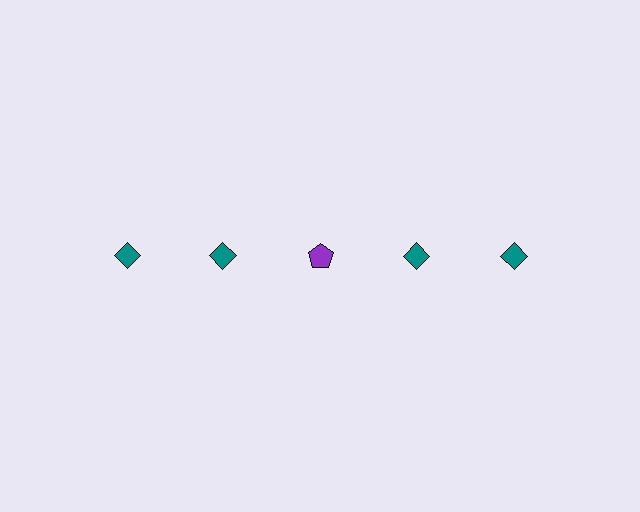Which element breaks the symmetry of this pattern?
The purple pentagon in the top row, center column breaks the symmetry. All other shapes are teal diamonds.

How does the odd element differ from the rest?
It differs in both color (purple instead of teal) and shape (pentagon instead of diamond).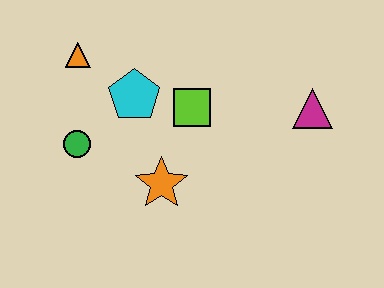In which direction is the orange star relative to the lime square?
The orange star is below the lime square.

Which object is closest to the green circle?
The cyan pentagon is closest to the green circle.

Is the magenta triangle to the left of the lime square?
No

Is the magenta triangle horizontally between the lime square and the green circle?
No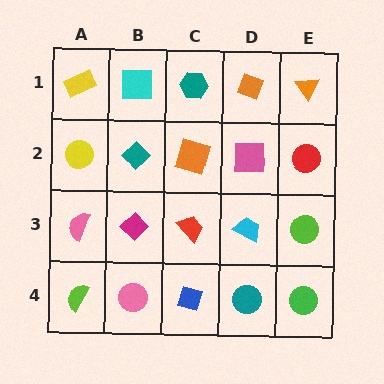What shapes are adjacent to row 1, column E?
A red circle (row 2, column E), an orange diamond (row 1, column D).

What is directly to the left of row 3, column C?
A magenta diamond.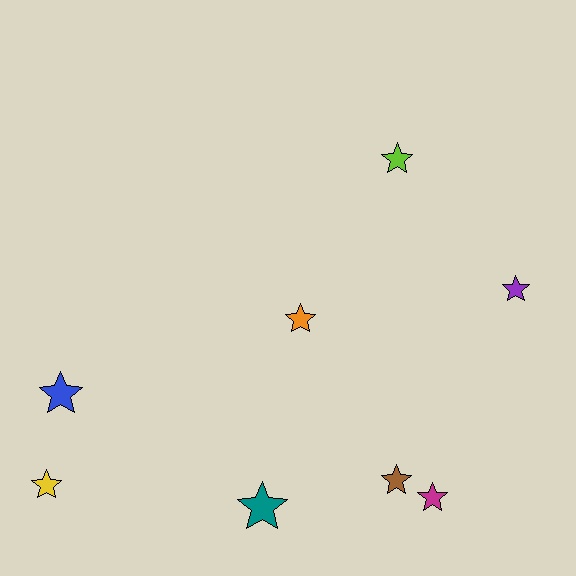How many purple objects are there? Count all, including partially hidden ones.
There is 1 purple object.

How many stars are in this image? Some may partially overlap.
There are 8 stars.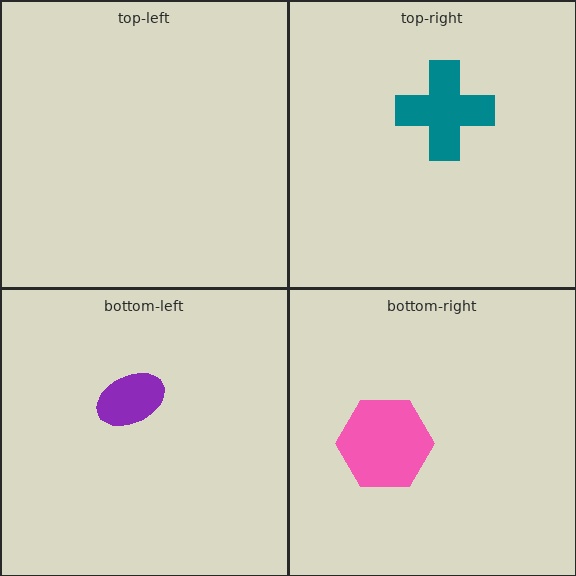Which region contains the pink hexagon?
The bottom-right region.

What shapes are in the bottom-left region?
The purple ellipse.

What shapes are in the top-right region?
The teal cross.